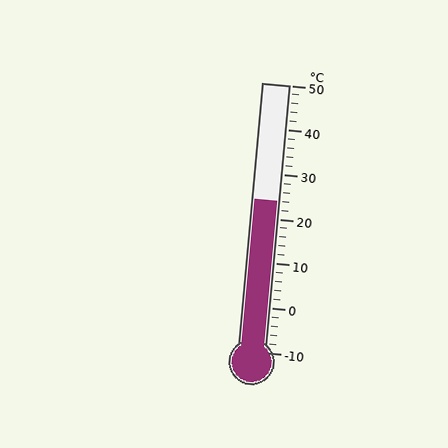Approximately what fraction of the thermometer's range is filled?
The thermometer is filled to approximately 55% of its range.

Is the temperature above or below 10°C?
The temperature is above 10°C.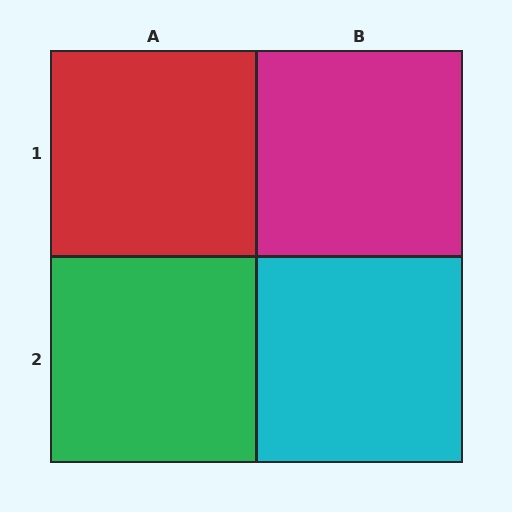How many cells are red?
1 cell is red.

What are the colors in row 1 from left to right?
Red, magenta.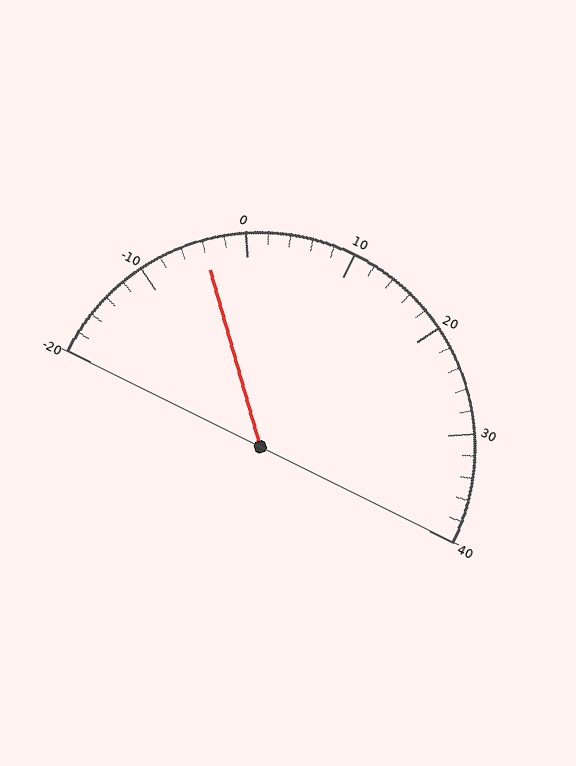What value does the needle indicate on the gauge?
The needle indicates approximately -4.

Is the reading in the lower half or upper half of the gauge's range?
The reading is in the lower half of the range (-20 to 40).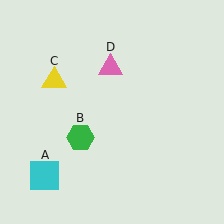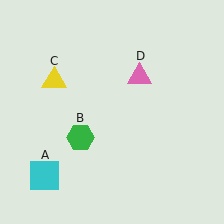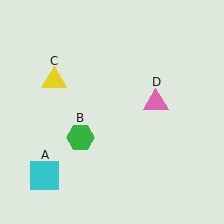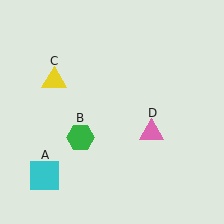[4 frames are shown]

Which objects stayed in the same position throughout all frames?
Cyan square (object A) and green hexagon (object B) and yellow triangle (object C) remained stationary.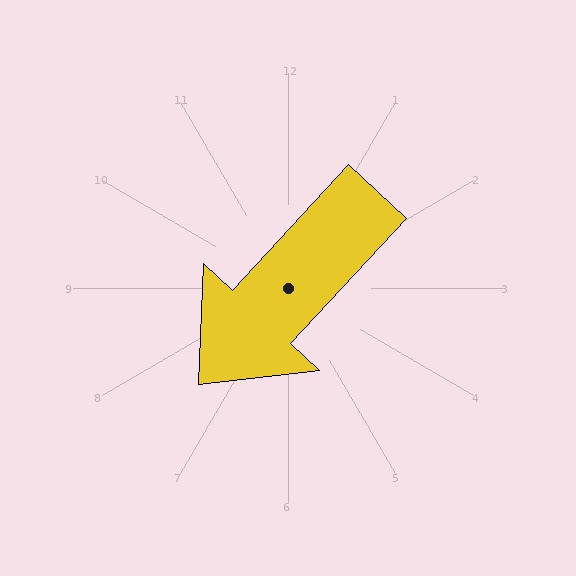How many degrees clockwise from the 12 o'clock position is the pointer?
Approximately 223 degrees.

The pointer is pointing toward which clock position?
Roughly 7 o'clock.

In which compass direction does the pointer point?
Southwest.